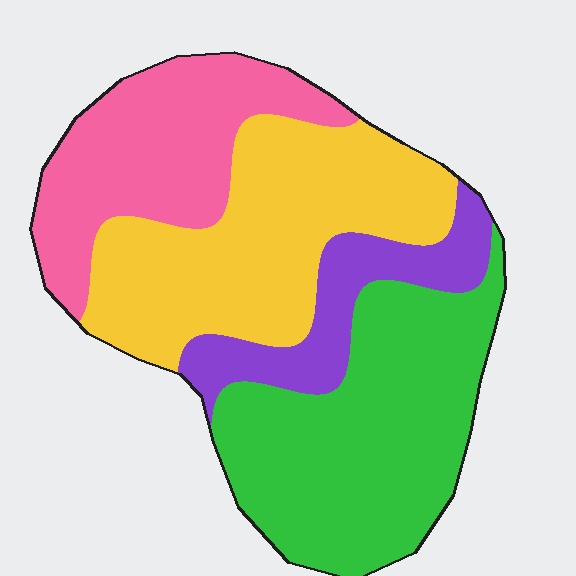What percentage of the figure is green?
Green covers about 35% of the figure.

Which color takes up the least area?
Purple, at roughly 10%.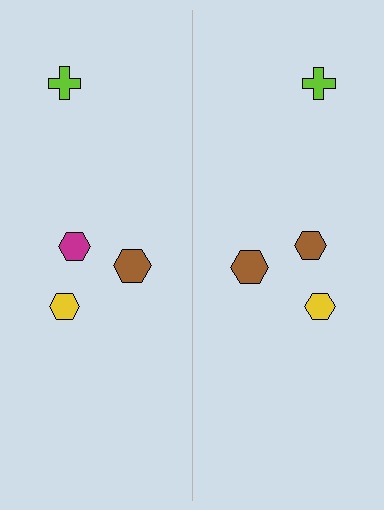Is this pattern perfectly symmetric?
No, the pattern is not perfectly symmetric. The brown hexagon on the right side breaks the symmetry — its mirror counterpart is magenta.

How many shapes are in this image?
There are 8 shapes in this image.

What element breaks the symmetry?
The brown hexagon on the right side breaks the symmetry — its mirror counterpart is magenta.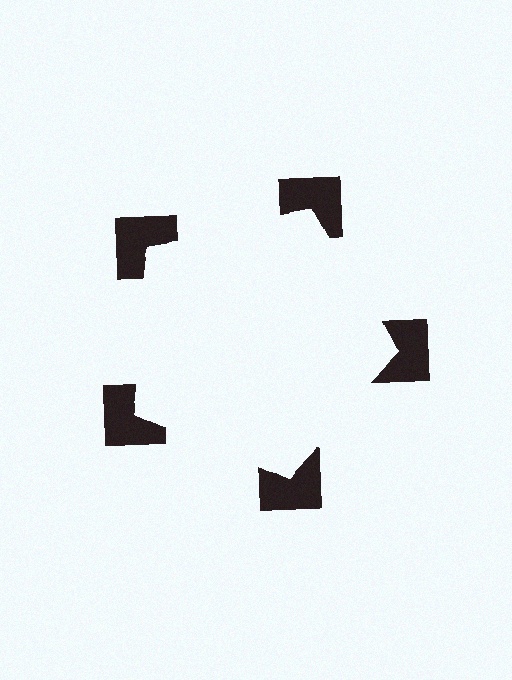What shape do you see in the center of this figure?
An illusory pentagon — its edges are inferred from the aligned wedge cuts in the notched squares, not physically drawn.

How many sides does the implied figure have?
5 sides.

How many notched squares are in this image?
There are 5 — one at each vertex of the illusory pentagon.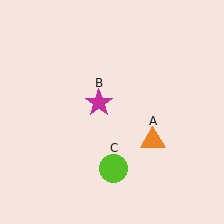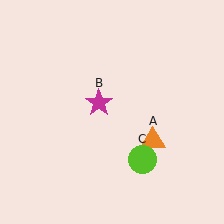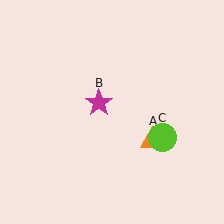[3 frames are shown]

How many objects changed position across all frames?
1 object changed position: lime circle (object C).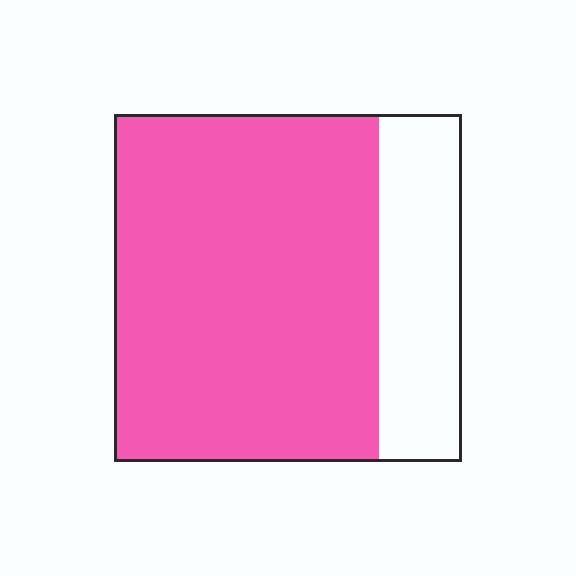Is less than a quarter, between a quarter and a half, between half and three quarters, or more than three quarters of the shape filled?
More than three quarters.